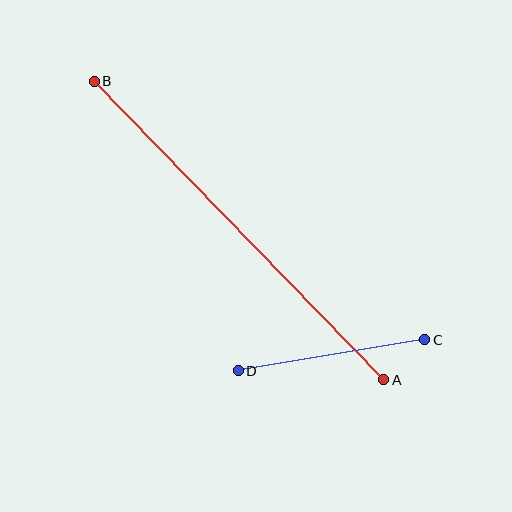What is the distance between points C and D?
The distance is approximately 189 pixels.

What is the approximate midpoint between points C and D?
The midpoint is at approximately (332, 355) pixels.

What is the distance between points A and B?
The distance is approximately 416 pixels.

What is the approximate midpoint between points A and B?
The midpoint is at approximately (239, 230) pixels.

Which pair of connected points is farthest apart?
Points A and B are farthest apart.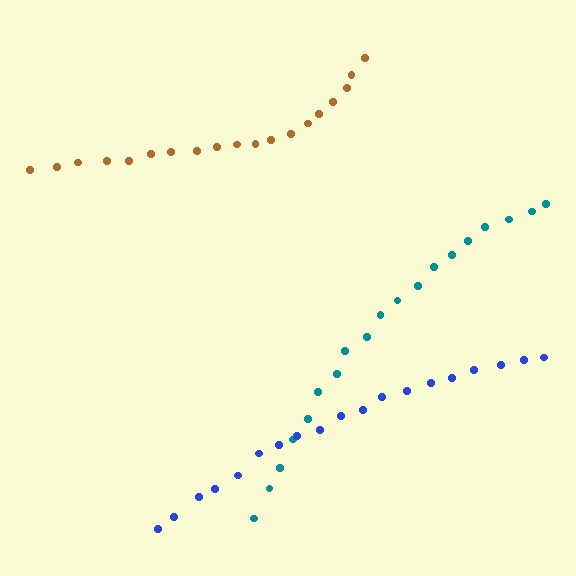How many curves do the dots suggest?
There are 3 distinct paths.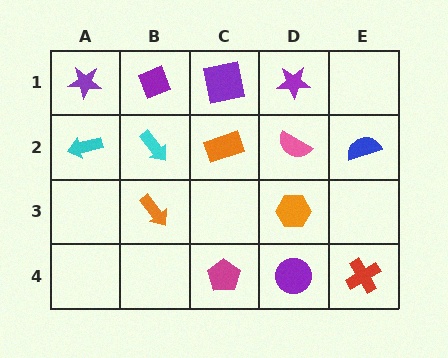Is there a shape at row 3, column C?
No, that cell is empty.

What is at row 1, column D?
A purple star.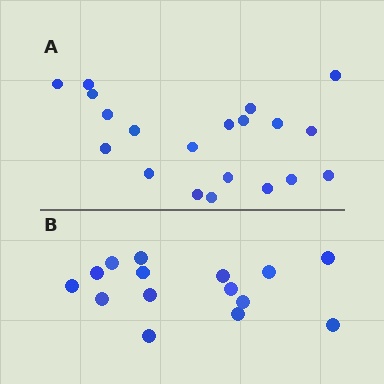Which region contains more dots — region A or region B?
Region A (the top region) has more dots.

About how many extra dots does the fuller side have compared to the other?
Region A has about 5 more dots than region B.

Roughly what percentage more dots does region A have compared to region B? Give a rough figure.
About 35% more.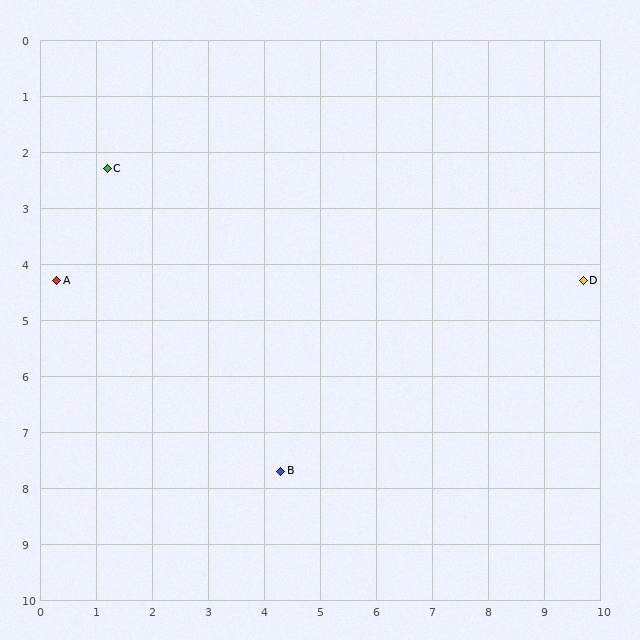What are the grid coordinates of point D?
Point D is at approximately (9.7, 4.3).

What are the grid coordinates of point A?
Point A is at approximately (0.3, 4.3).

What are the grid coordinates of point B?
Point B is at approximately (4.3, 7.7).